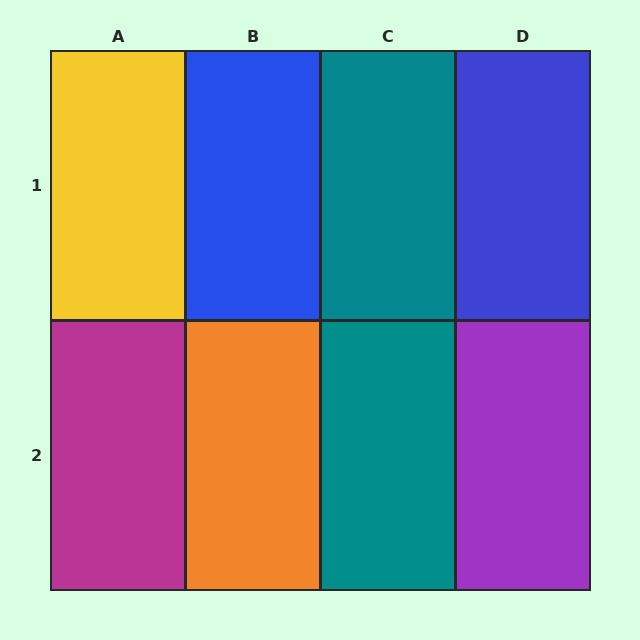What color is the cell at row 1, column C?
Teal.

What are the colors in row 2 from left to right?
Magenta, orange, teal, purple.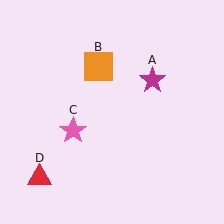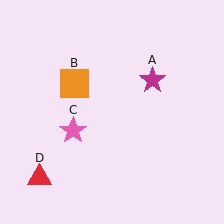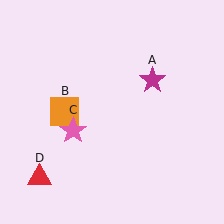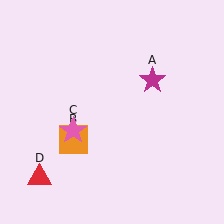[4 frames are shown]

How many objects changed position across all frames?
1 object changed position: orange square (object B).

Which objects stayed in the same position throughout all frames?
Magenta star (object A) and pink star (object C) and red triangle (object D) remained stationary.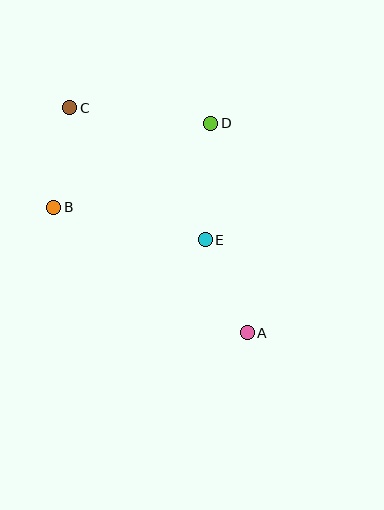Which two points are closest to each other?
Points B and C are closest to each other.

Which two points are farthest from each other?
Points A and C are farthest from each other.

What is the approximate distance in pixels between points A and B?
The distance between A and B is approximately 231 pixels.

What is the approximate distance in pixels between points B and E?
The distance between B and E is approximately 155 pixels.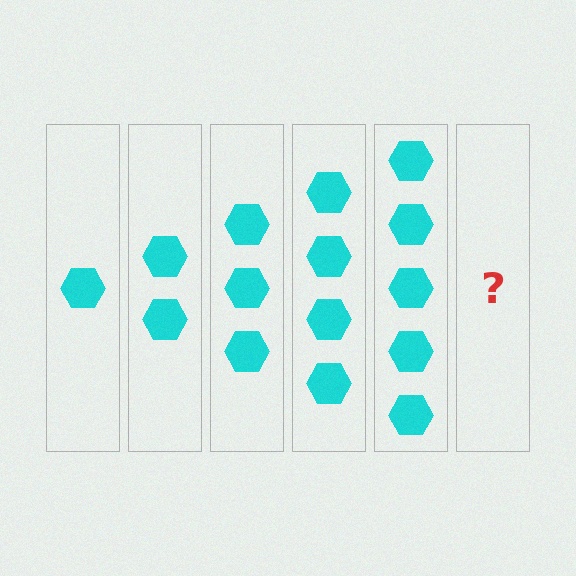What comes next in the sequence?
The next element should be 6 hexagons.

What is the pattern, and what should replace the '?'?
The pattern is that each step adds one more hexagon. The '?' should be 6 hexagons.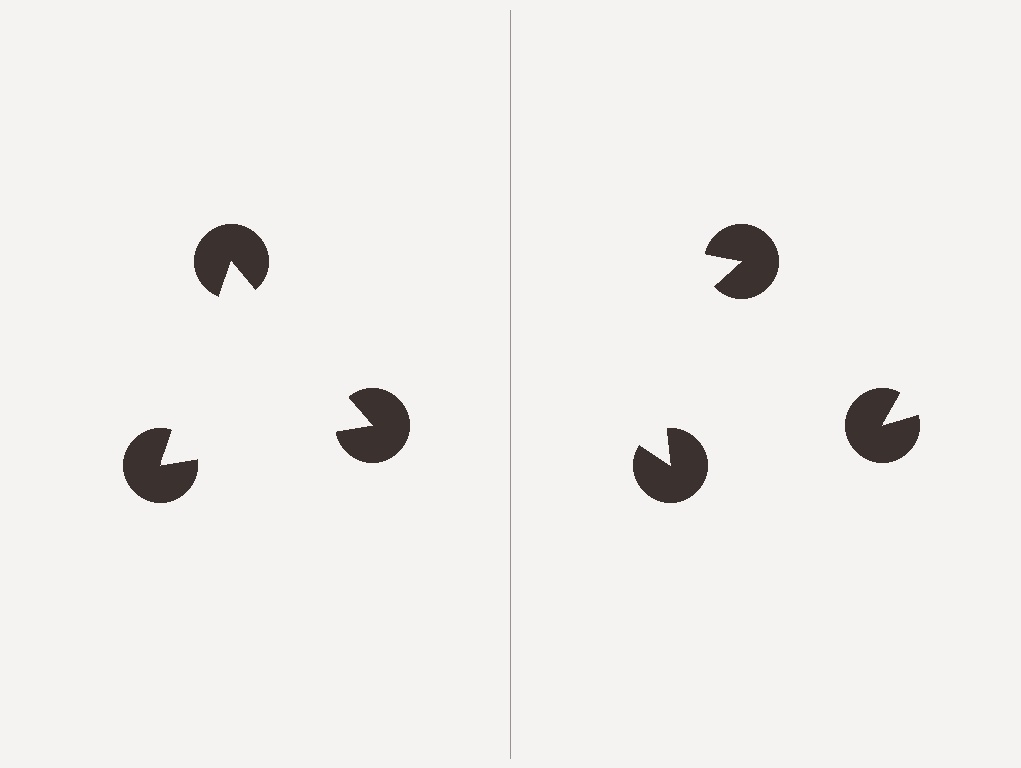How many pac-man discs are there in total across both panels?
6 — 3 on each side.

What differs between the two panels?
The pac-man discs are positioned identically on both sides; only the wedge orientations differ. On the left they align to a triangle; on the right they are misaligned.